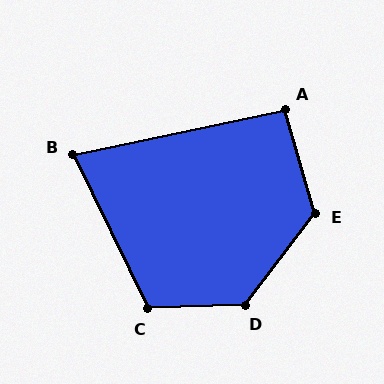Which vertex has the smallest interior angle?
B, at approximately 76 degrees.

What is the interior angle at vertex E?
Approximately 127 degrees (obtuse).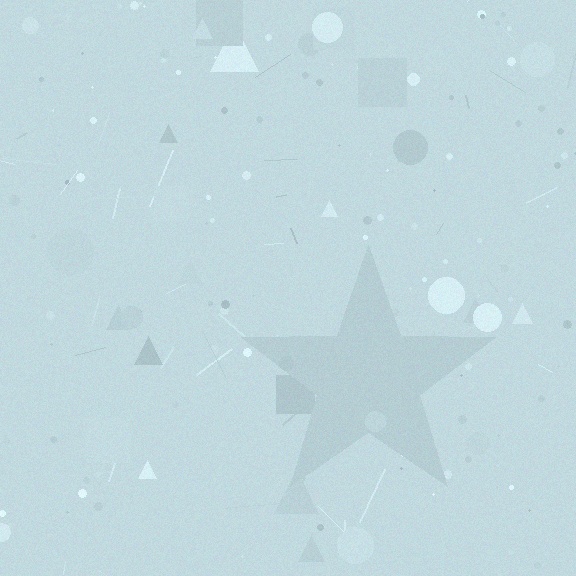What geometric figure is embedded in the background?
A star is embedded in the background.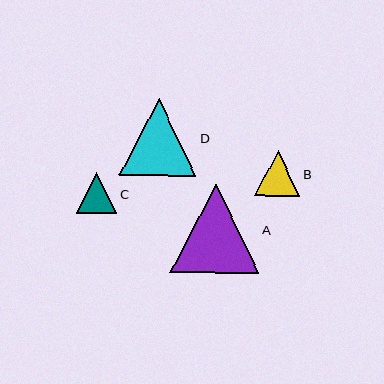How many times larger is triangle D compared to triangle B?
Triangle D is approximately 1.7 times the size of triangle B.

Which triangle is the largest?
Triangle A is the largest with a size of approximately 89 pixels.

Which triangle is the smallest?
Triangle C is the smallest with a size of approximately 40 pixels.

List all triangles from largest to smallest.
From largest to smallest: A, D, B, C.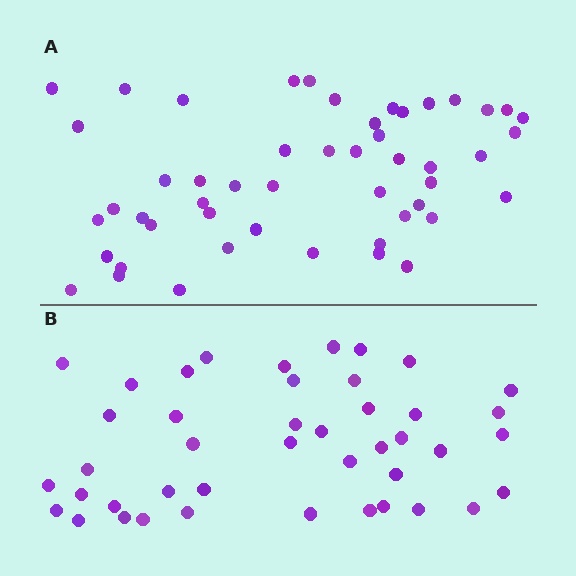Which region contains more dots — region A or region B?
Region A (the top region) has more dots.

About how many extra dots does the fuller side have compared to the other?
Region A has roughly 8 or so more dots than region B.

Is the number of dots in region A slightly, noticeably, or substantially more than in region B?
Region A has only slightly more — the two regions are fairly close. The ratio is roughly 1.2 to 1.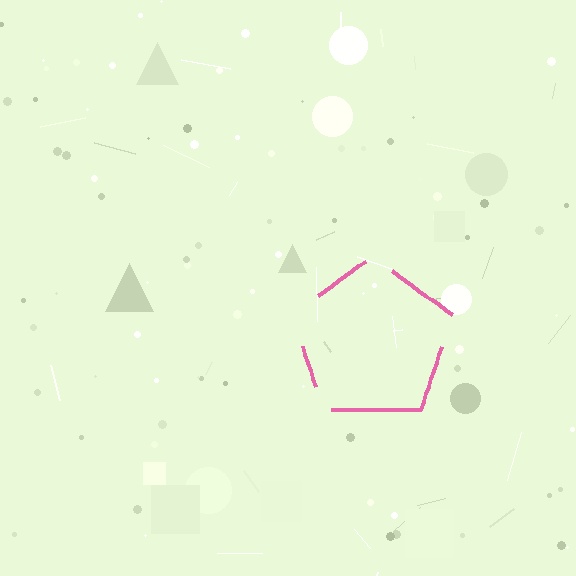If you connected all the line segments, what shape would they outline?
They would outline a pentagon.